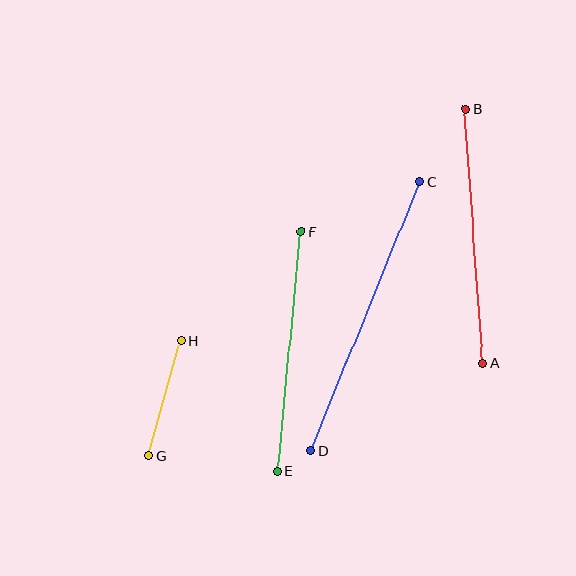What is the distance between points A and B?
The distance is approximately 255 pixels.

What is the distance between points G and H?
The distance is approximately 119 pixels.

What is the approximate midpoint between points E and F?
The midpoint is at approximately (290, 351) pixels.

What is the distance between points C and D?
The distance is approximately 290 pixels.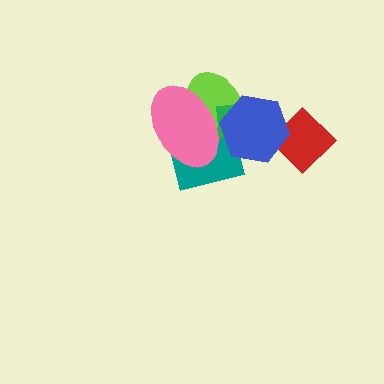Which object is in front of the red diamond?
The blue hexagon is in front of the red diamond.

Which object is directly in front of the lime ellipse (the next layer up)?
The green cross is directly in front of the lime ellipse.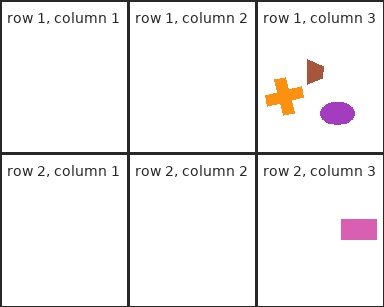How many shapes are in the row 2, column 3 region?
1.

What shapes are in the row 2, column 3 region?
The pink rectangle.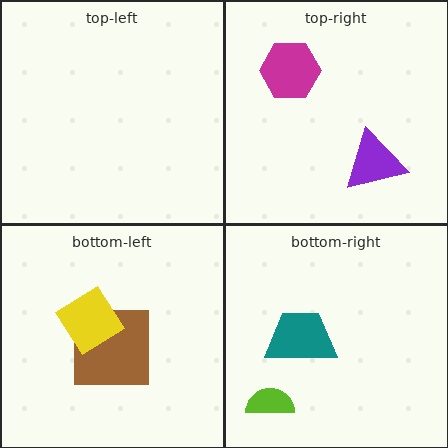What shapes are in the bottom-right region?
The teal trapezoid, the lime semicircle.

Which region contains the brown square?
The bottom-left region.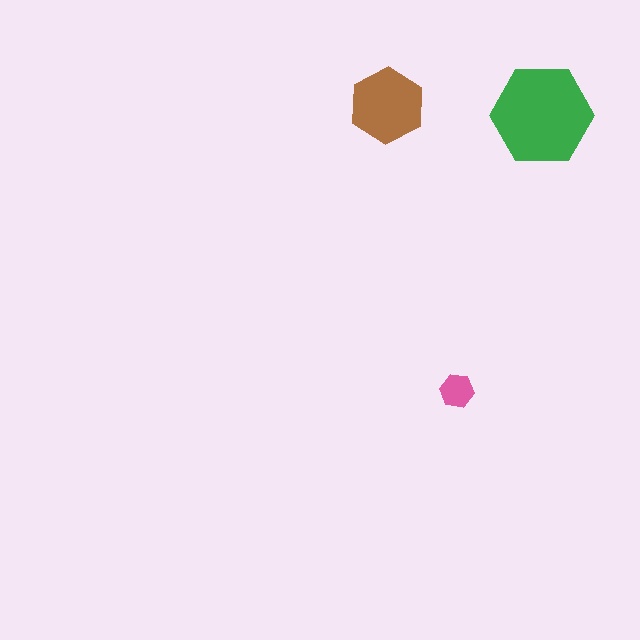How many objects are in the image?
There are 3 objects in the image.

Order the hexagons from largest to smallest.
the green one, the brown one, the pink one.